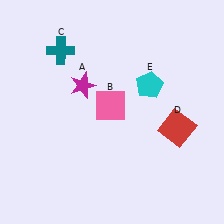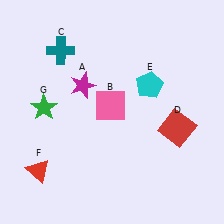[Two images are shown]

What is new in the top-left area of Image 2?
A green star (G) was added in the top-left area of Image 2.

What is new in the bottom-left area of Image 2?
A red triangle (F) was added in the bottom-left area of Image 2.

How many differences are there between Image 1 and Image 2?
There are 2 differences between the two images.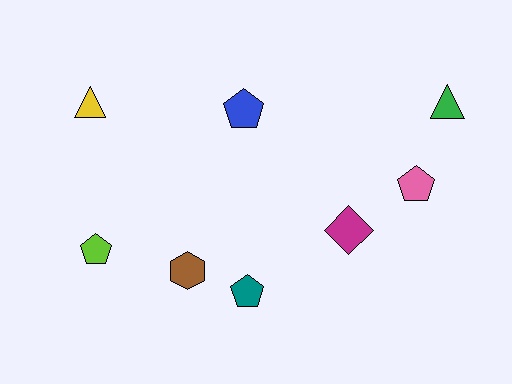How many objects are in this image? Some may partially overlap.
There are 8 objects.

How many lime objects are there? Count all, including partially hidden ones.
There is 1 lime object.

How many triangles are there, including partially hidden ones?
There are 2 triangles.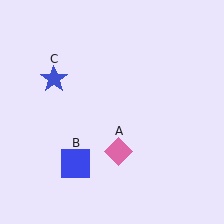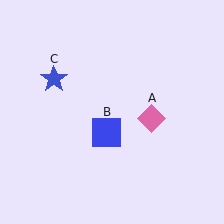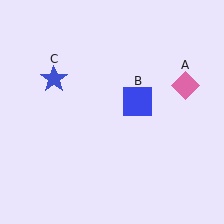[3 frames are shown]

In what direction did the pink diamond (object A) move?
The pink diamond (object A) moved up and to the right.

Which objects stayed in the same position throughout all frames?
Blue star (object C) remained stationary.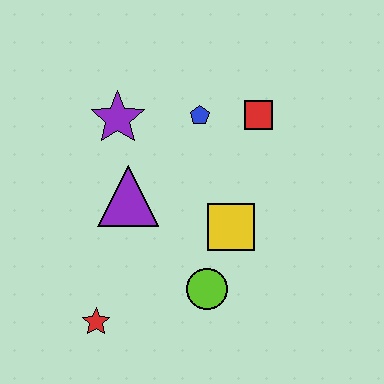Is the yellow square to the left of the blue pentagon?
No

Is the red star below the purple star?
Yes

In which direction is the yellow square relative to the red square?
The yellow square is below the red square.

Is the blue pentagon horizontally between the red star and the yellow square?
Yes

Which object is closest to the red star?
The lime circle is closest to the red star.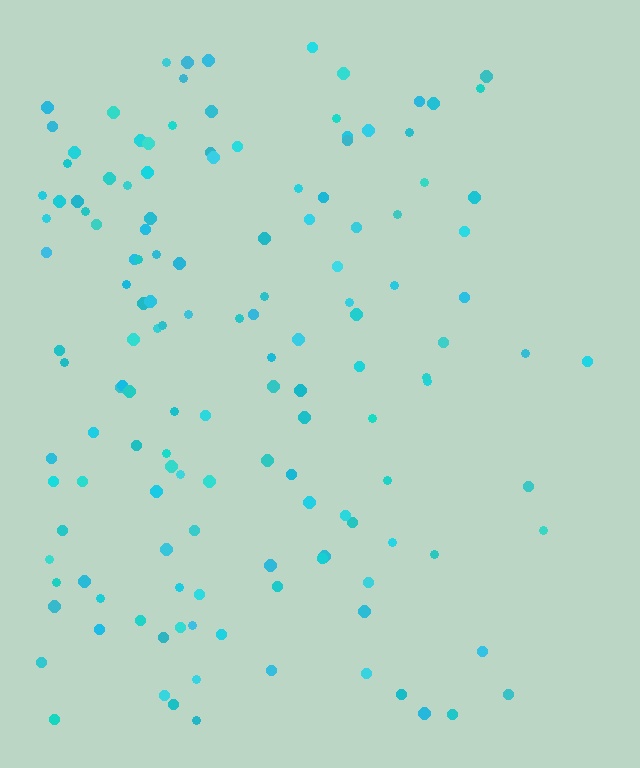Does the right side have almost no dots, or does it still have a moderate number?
Still a moderate number, just noticeably fewer than the left.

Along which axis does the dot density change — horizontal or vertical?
Horizontal.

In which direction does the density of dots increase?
From right to left, with the left side densest.